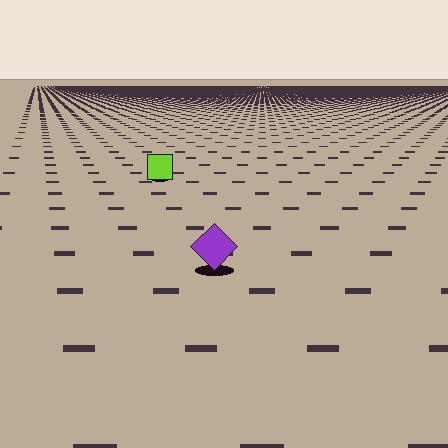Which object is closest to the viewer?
The purple diamond is closest. The texture marks near it are larger and more spread out.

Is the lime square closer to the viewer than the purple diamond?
No. The purple diamond is closer — you can tell from the texture gradient: the ground texture is coarser near it.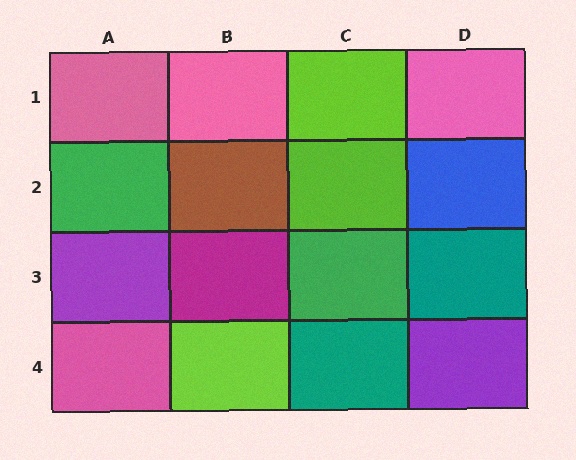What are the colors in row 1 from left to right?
Pink, pink, lime, pink.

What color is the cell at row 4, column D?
Purple.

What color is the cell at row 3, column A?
Purple.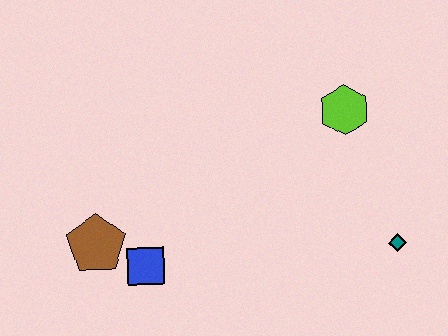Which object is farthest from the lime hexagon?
The brown pentagon is farthest from the lime hexagon.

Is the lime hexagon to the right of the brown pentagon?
Yes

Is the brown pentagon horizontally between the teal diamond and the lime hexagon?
No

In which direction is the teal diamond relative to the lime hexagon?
The teal diamond is below the lime hexagon.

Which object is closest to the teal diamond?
The lime hexagon is closest to the teal diamond.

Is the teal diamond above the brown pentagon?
No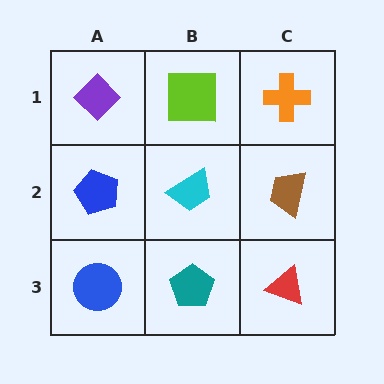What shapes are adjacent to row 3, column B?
A cyan trapezoid (row 2, column B), a blue circle (row 3, column A), a red triangle (row 3, column C).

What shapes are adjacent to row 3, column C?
A brown trapezoid (row 2, column C), a teal pentagon (row 3, column B).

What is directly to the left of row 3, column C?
A teal pentagon.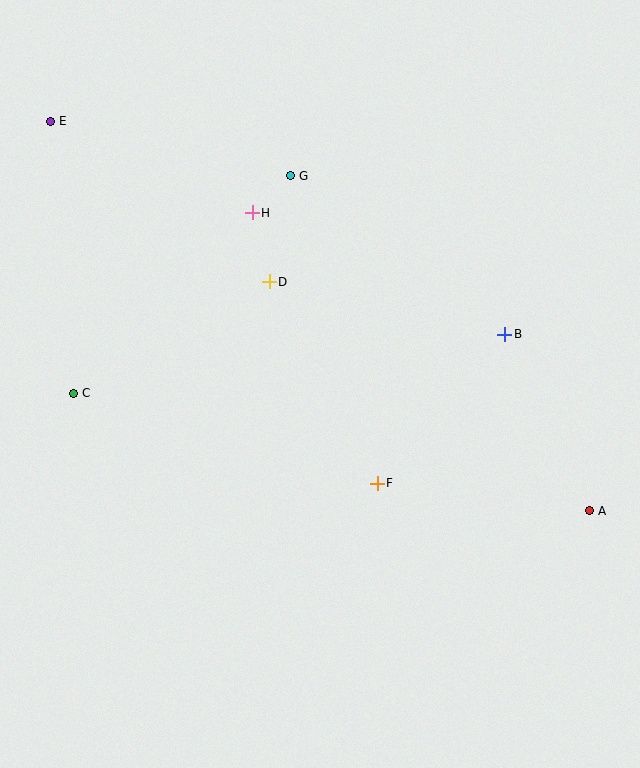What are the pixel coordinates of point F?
Point F is at (377, 483).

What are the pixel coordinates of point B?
Point B is at (505, 334).